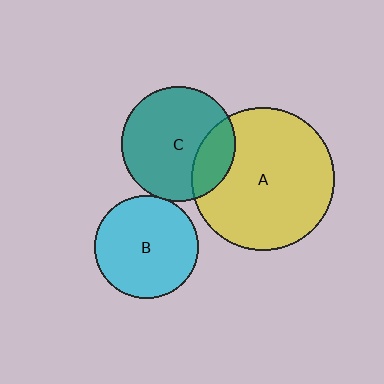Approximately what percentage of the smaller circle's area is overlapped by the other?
Approximately 5%.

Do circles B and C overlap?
Yes.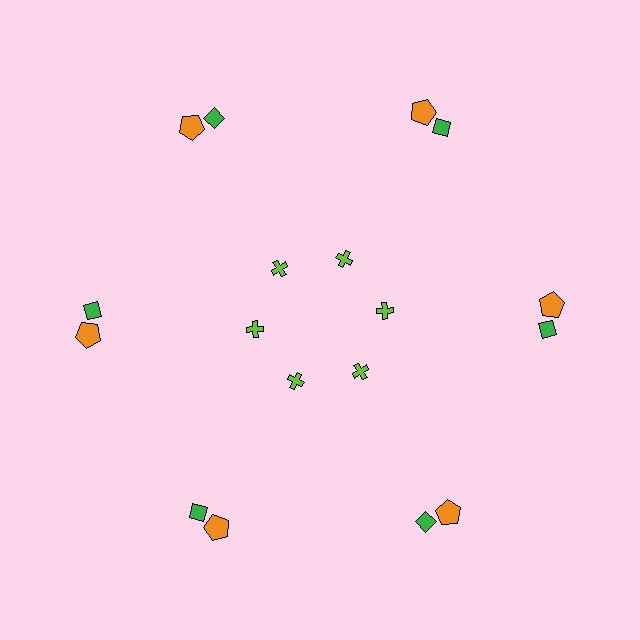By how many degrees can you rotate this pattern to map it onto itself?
The pattern maps onto itself every 60 degrees of rotation.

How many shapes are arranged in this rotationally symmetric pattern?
There are 18 shapes, arranged in 6 groups of 3.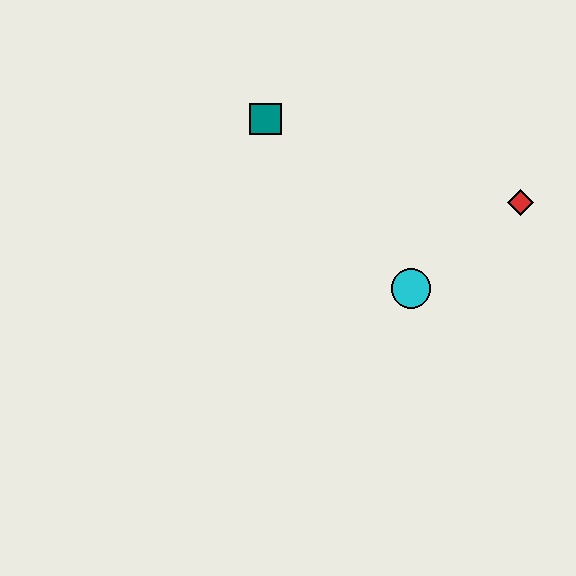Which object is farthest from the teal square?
The red diamond is farthest from the teal square.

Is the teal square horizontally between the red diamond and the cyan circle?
No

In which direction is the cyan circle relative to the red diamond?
The cyan circle is to the left of the red diamond.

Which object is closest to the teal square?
The cyan circle is closest to the teal square.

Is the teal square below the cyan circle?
No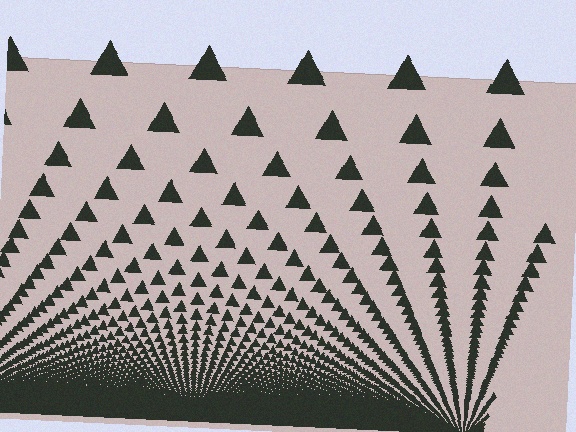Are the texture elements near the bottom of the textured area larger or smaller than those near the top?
Smaller. The gradient is inverted — elements near the bottom are smaller and denser.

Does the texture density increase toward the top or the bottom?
Density increases toward the bottom.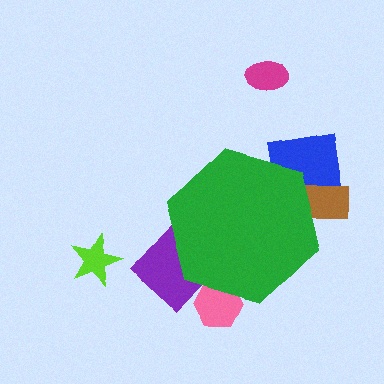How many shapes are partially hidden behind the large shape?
4 shapes are partially hidden.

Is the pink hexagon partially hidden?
Yes, the pink hexagon is partially hidden behind the green hexagon.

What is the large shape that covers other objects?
A green hexagon.